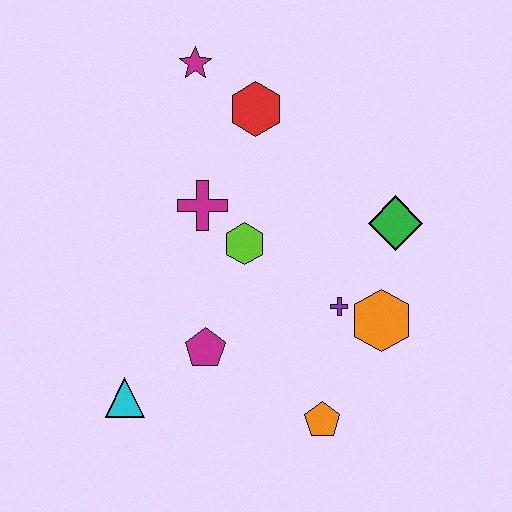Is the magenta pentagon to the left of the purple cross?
Yes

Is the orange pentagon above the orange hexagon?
No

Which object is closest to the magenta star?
The red hexagon is closest to the magenta star.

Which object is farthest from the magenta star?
The orange pentagon is farthest from the magenta star.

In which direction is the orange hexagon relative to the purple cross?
The orange hexagon is to the right of the purple cross.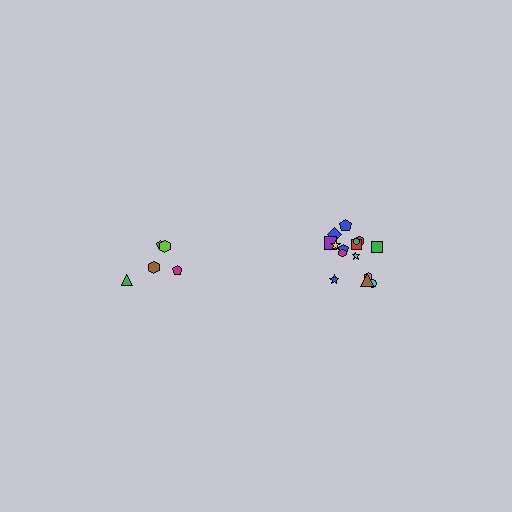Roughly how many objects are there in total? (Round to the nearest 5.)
Roughly 20 objects in total.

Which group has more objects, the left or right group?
The right group.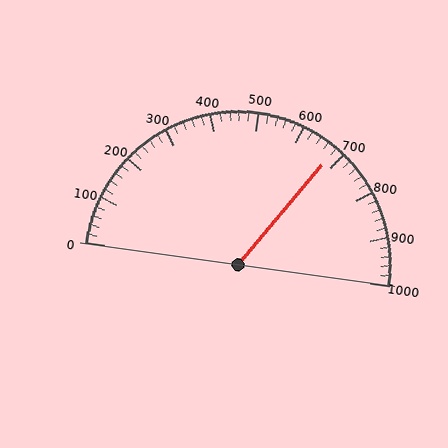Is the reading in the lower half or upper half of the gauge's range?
The reading is in the upper half of the range (0 to 1000).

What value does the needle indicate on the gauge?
The needle indicates approximately 680.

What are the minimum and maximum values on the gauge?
The gauge ranges from 0 to 1000.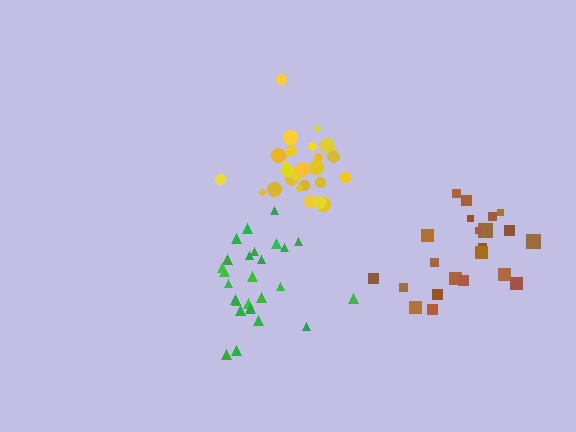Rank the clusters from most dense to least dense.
yellow, green, brown.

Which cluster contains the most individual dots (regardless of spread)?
Yellow (26).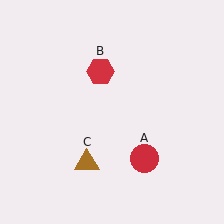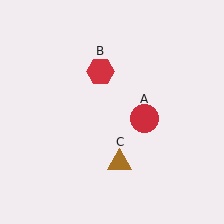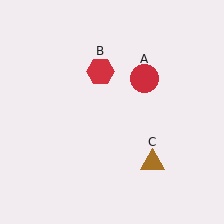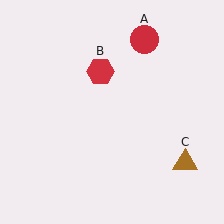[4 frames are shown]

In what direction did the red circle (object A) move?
The red circle (object A) moved up.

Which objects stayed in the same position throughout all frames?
Red hexagon (object B) remained stationary.